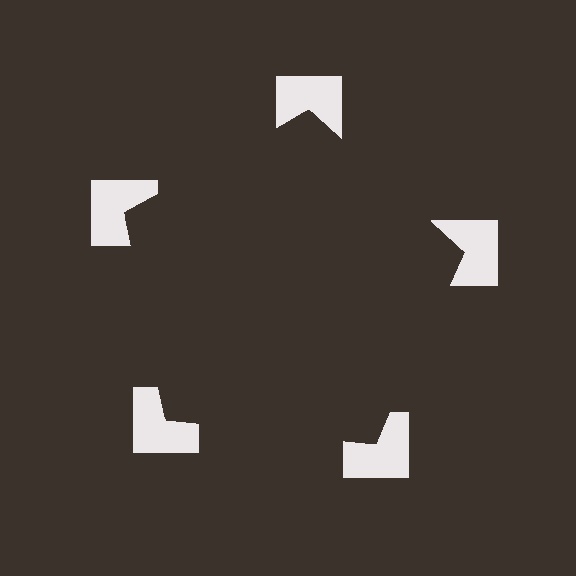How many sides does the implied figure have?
5 sides.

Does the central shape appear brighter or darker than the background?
It typically appears slightly darker than the background, even though no actual brightness change is drawn.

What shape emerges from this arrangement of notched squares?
An illusory pentagon — its edges are inferred from the aligned wedge cuts in the notched squares, not physically drawn.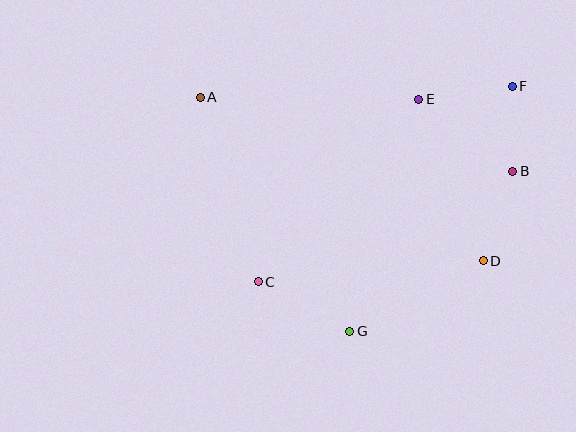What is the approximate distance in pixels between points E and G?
The distance between E and G is approximately 242 pixels.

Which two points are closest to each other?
Points B and F are closest to each other.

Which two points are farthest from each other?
Points A and D are farthest from each other.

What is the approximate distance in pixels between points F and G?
The distance between F and G is approximately 294 pixels.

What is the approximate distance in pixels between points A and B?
The distance between A and B is approximately 321 pixels.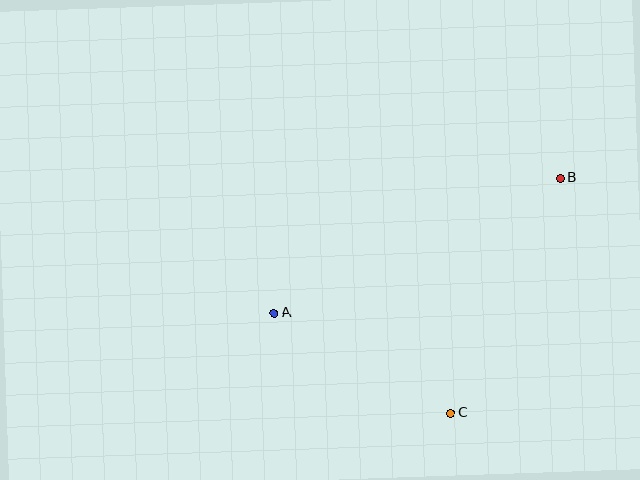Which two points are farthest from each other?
Points A and B are farthest from each other.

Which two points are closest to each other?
Points A and C are closest to each other.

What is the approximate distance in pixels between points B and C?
The distance between B and C is approximately 259 pixels.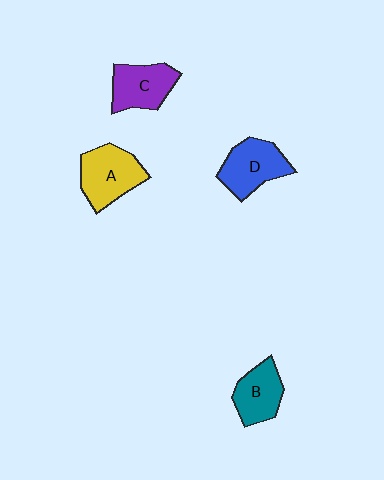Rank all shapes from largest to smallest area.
From largest to smallest: A (yellow), D (blue), C (purple), B (teal).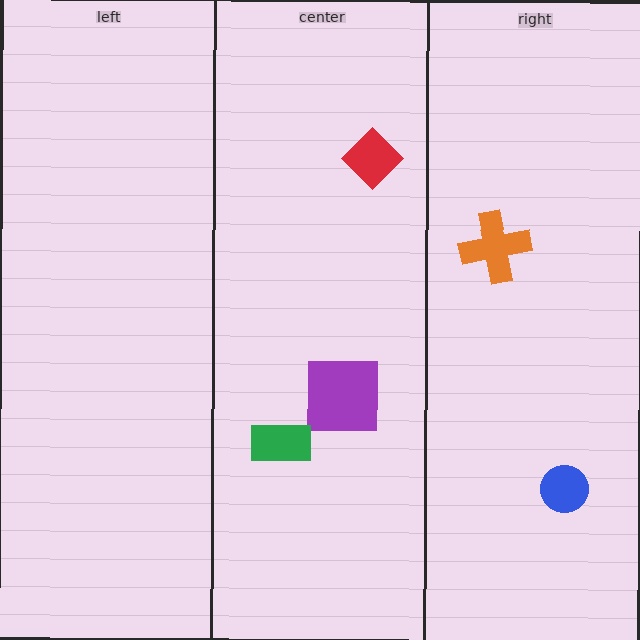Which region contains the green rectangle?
The center region.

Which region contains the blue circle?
The right region.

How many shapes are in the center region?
3.